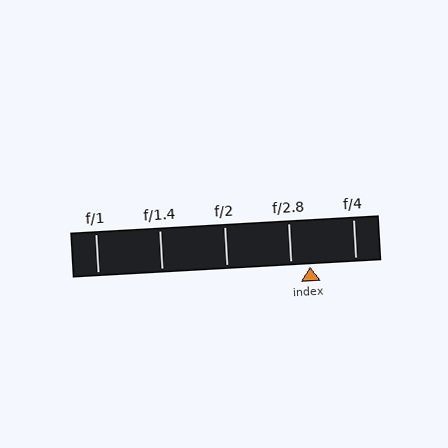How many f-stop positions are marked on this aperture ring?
There are 5 f-stop positions marked.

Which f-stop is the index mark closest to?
The index mark is closest to f/2.8.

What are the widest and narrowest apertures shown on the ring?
The widest aperture shown is f/1 and the narrowest is f/4.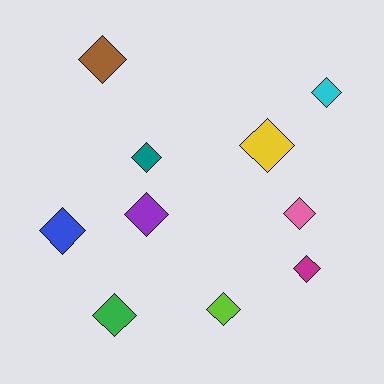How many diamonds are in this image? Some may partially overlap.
There are 10 diamonds.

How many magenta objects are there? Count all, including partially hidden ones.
There is 1 magenta object.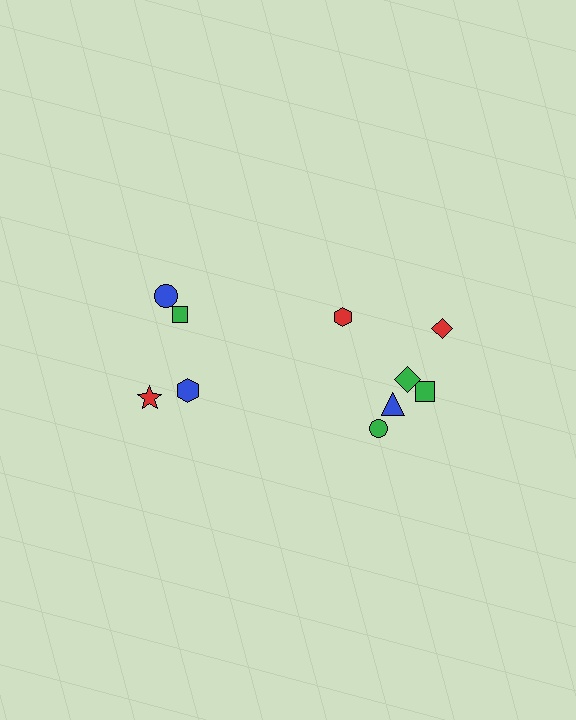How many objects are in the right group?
There are 6 objects.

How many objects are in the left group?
There are 4 objects.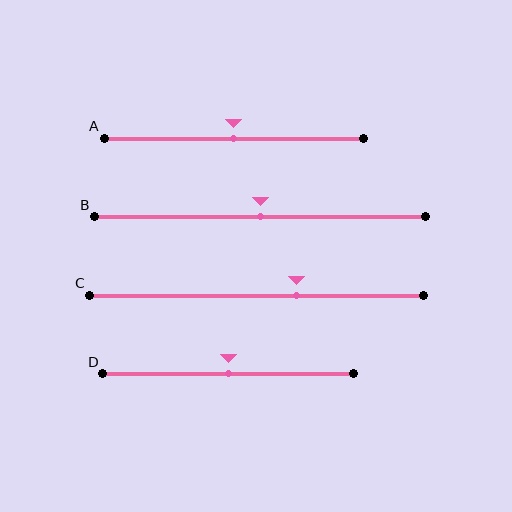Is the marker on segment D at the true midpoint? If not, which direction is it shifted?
Yes, the marker on segment D is at the true midpoint.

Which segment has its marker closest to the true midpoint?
Segment A has its marker closest to the true midpoint.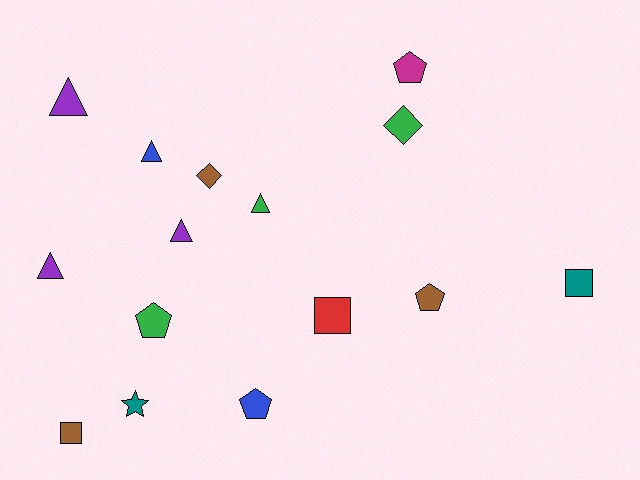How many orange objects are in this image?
There are no orange objects.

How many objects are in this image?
There are 15 objects.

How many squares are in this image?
There are 3 squares.